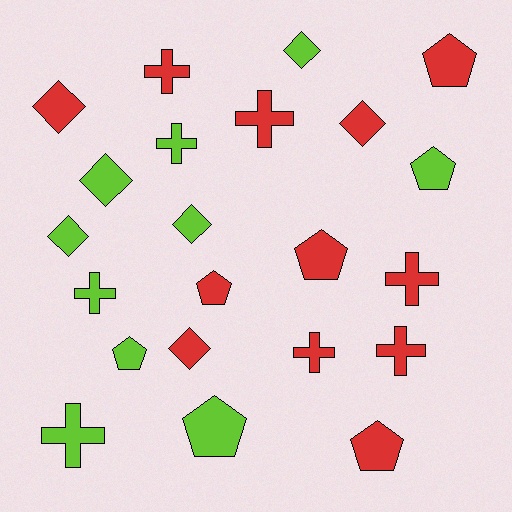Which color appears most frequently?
Red, with 12 objects.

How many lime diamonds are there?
There are 4 lime diamonds.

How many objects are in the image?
There are 22 objects.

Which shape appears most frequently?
Cross, with 8 objects.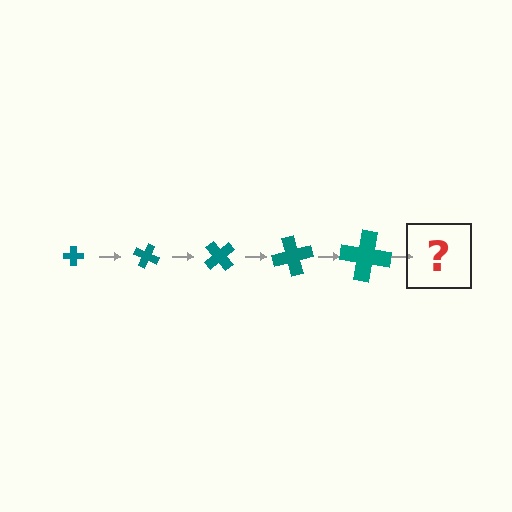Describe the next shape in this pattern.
It should be a cross, larger than the previous one and rotated 125 degrees from the start.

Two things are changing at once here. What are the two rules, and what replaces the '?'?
The two rules are that the cross grows larger each step and it rotates 25 degrees each step. The '?' should be a cross, larger than the previous one and rotated 125 degrees from the start.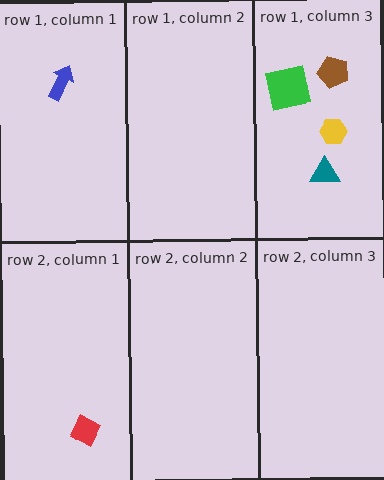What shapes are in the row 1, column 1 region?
The blue arrow.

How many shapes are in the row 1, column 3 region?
4.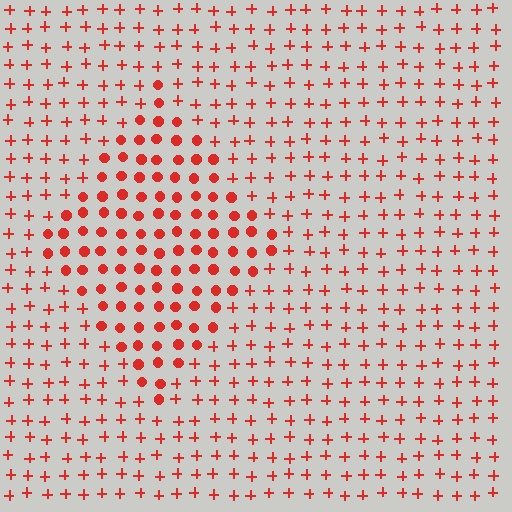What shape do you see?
I see a diamond.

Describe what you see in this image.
The image is filled with small red elements arranged in a uniform grid. A diamond-shaped region contains circles, while the surrounding area contains plus signs. The boundary is defined purely by the change in element shape.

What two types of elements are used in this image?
The image uses circles inside the diamond region and plus signs outside it.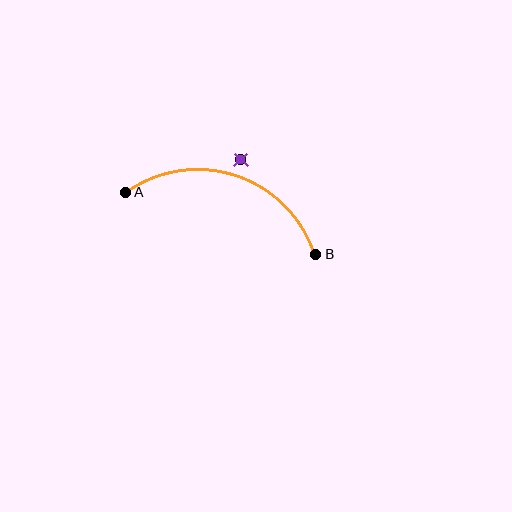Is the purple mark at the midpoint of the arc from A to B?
No — the purple mark does not lie on the arc at all. It sits slightly outside the curve.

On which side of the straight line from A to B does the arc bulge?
The arc bulges above the straight line connecting A and B.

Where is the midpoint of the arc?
The arc midpoint is the point on the curve farthest from the straight line joining A and B. It sits above that line.